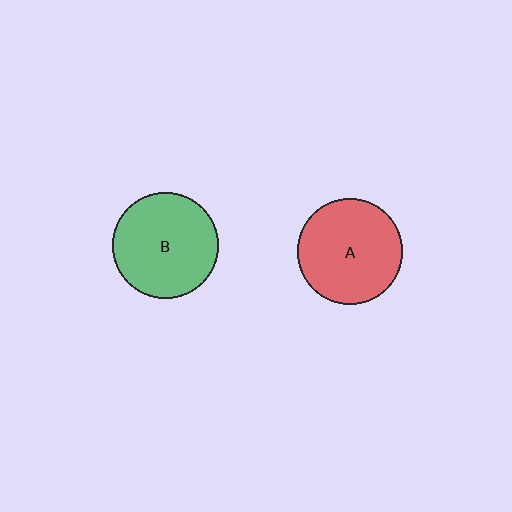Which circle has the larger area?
Circle B (green).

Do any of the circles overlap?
No, none of the circles overlap.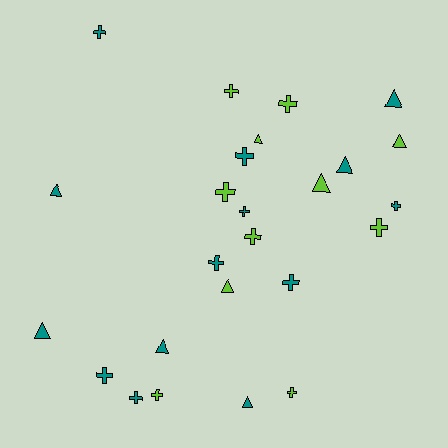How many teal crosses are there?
There are 8 teal crosses.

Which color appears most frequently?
Teal, with 14 objects.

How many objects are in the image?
There are 25 objects.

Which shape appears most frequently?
Cross, with 15 objects.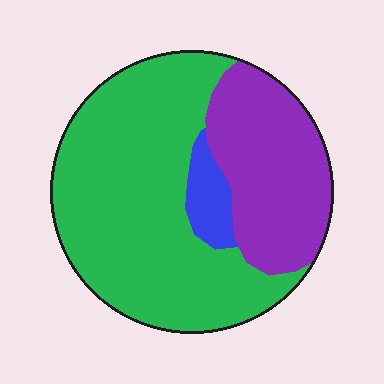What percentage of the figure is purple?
Purple covers 31% of the figure.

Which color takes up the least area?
Blue, at roughly 5%.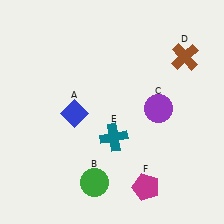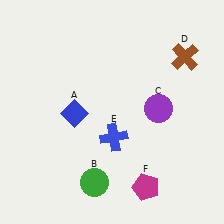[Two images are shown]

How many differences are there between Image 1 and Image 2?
There is 1 difference between the two images.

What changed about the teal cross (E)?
In Image 1, E is teal. In Image 2, it changed to blue.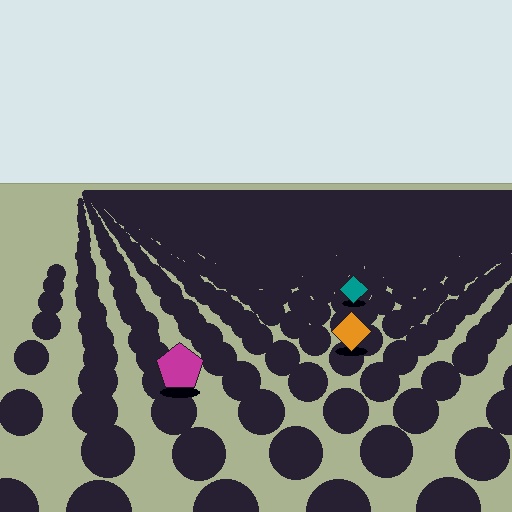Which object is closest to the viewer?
The magenta pentagon is closest. The texture marks near it are larger and more spread out.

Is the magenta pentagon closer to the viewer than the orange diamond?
Yes. The magenta pentagon is closer — you can tell from the texture gradient: the ground texture is coarser near it.